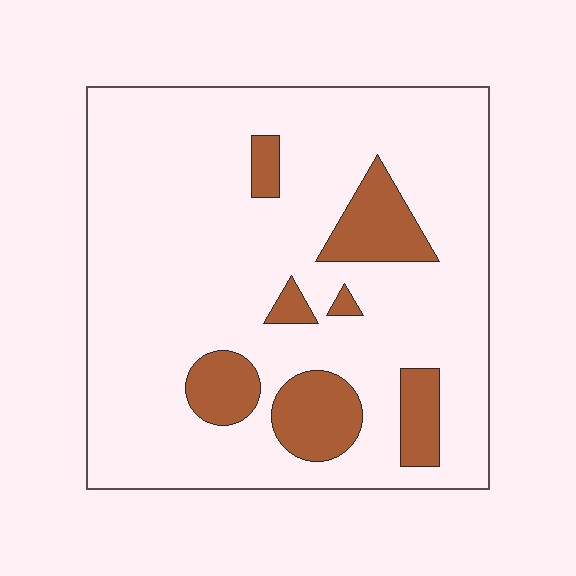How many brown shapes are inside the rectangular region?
7.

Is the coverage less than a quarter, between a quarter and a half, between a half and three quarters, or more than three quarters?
Less than a quarter.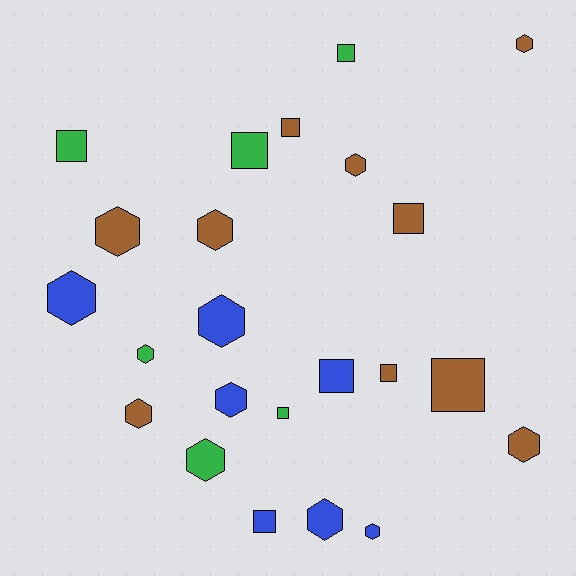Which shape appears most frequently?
Hexagon, with 13 objects.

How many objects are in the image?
There are 23 objects.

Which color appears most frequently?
Brown, with 10 objects.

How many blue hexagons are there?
There are 5 blue hexagons.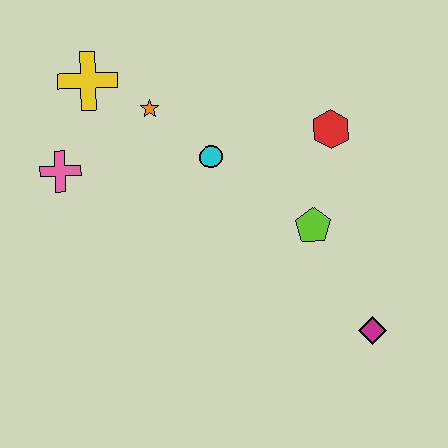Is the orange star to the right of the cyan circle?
No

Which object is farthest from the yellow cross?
The magenta diamond is farthest from the yellow cross.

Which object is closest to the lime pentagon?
The red hexagon is closest to the lime pentagon.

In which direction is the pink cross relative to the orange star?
The pink cross is to the left of the orange star.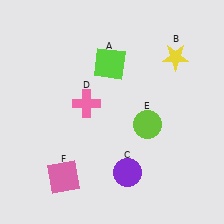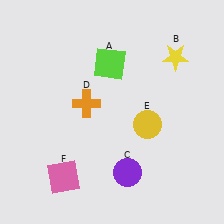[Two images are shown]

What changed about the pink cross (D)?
In Image 1, D is pink. In Image 2, it changed to orange.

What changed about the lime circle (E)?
In Image 1, E is lime. In Image 2, it changed to yellow.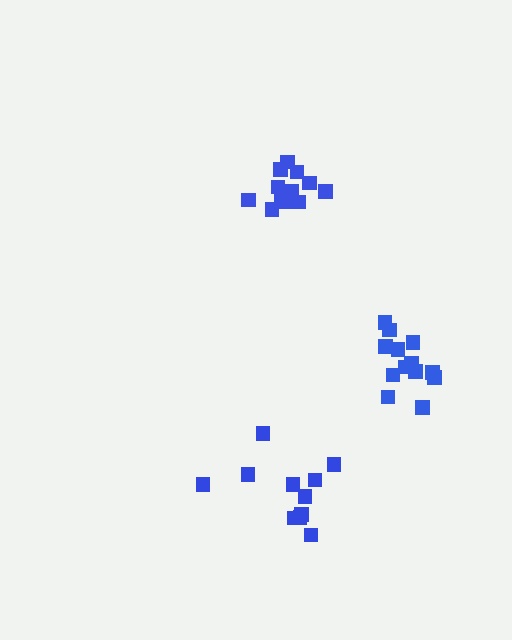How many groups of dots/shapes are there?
There are 3 groups.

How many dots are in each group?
Group 1: 12 dots, Group 2: 13 dots, Group 3: 11 dots (36 total).